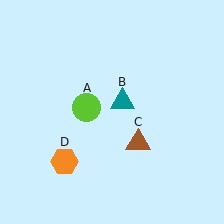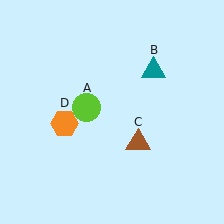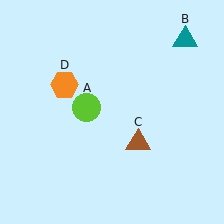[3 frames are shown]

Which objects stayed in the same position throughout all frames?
Lime circle (object A) and brown triangle (object C) remained stationary.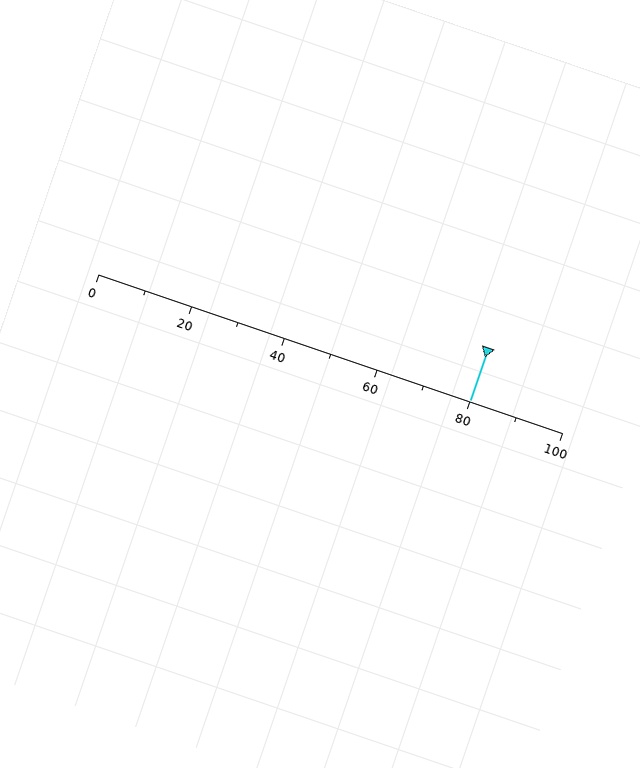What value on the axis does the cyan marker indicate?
The marker indicates approximately 80.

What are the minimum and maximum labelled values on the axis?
The axis runs from 0 to 100.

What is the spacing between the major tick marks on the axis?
The major ticks are spaced 20 apart.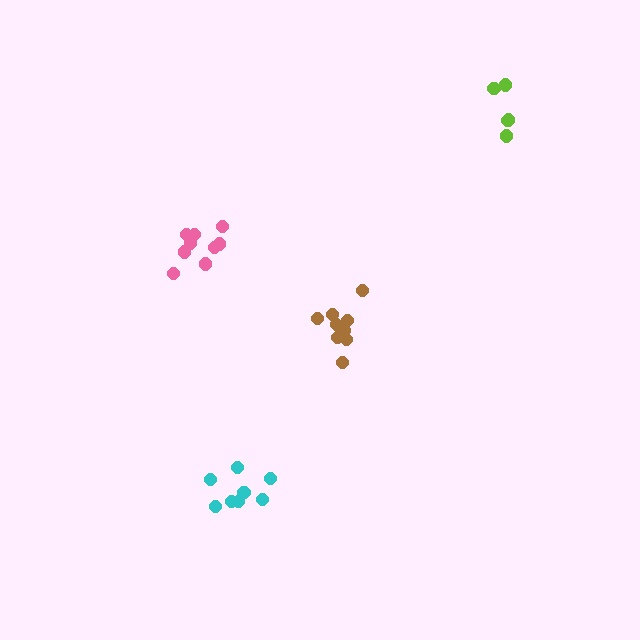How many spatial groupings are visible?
There are 4 spatial groupings.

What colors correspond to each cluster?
The clusters are colored: pink, brown, cyan, lime.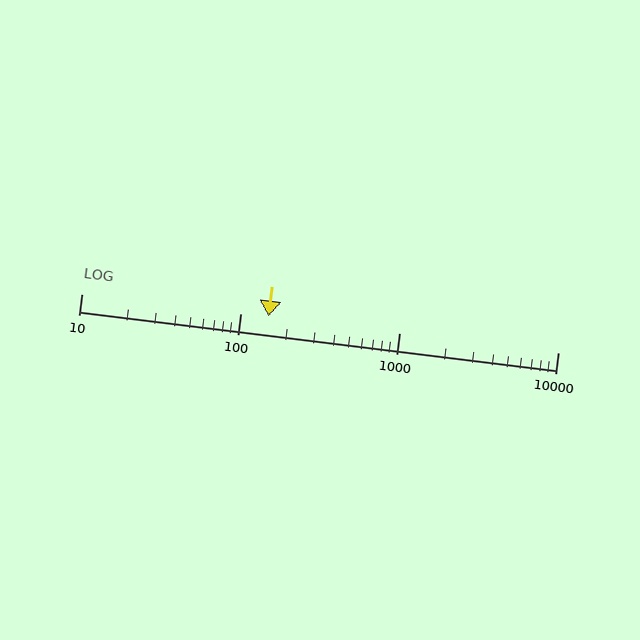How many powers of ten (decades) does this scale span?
The scale spans 3 decades, from 10 to 10000.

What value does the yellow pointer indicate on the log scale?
The pointer indicates approximately 150.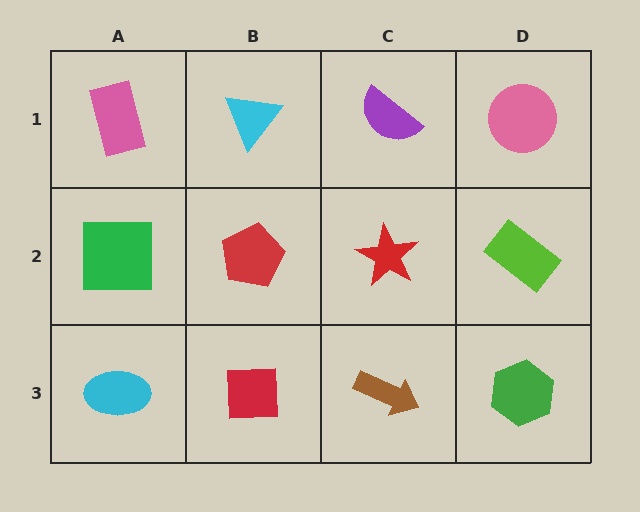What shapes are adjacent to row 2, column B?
A cyan triangle (row 1, column B), a red square (row 3, column B), a green square (row 2, column A), a red star (row 2, column C).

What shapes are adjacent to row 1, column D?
A lime rectangle (row 2, column D), a purple semicircle (row 1, column C).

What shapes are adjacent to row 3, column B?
A red pentagon (row 2, column B), a cyan ellipse (row 3, column A), a brown arrow (row 3, column C).